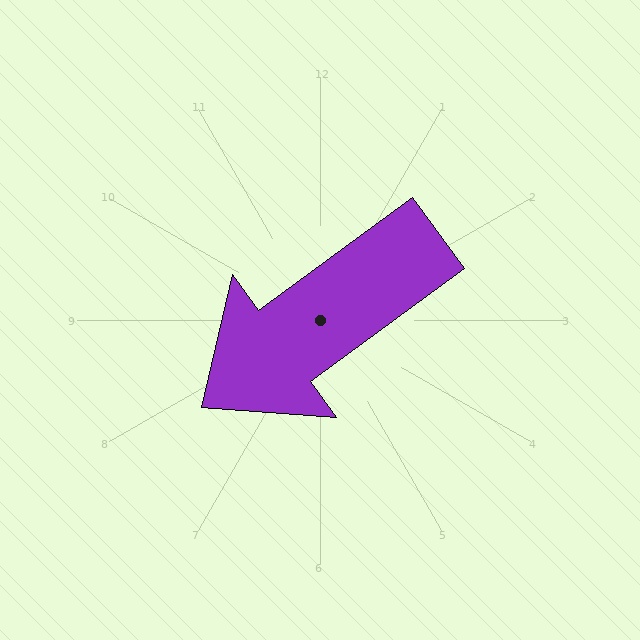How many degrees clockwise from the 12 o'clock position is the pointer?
Approximately 234 degrees.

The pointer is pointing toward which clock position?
Roughly 8 o'clock.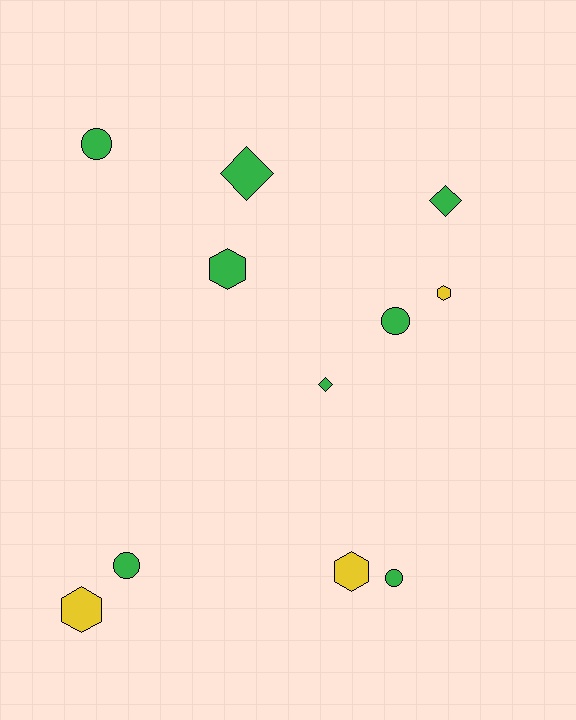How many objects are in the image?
There are 11 objects.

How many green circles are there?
There are 4 green circles.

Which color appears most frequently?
Green, with 8 objects.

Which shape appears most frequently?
Hexagon, with 4 objects.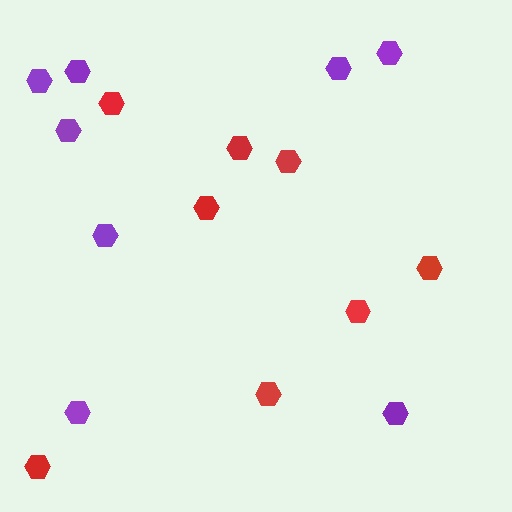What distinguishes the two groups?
There are 2 groups: one group of red hexagons (8) and one group of purple hexagons (8).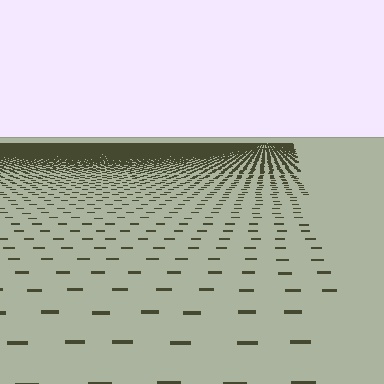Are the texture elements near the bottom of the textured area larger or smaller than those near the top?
Larger. Near the bottom, elements are closer to the viewer and appear at a bigger on-screen size.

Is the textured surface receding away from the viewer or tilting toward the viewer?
The surface is receding away from the viewer. Texture elements get smaller and denser toward the top.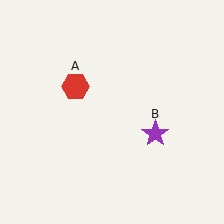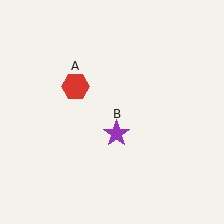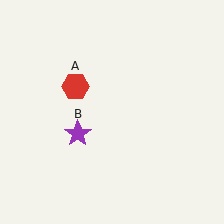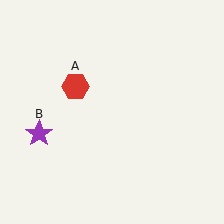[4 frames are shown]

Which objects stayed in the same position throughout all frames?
Red hexagon (object A) remained stationary.